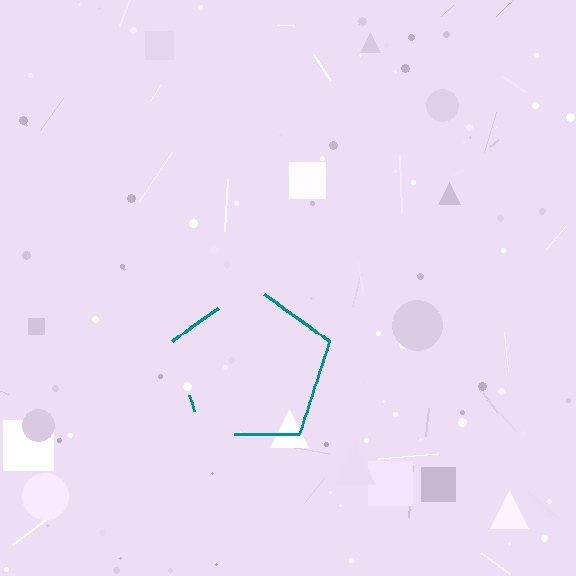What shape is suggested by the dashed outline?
The dashed outline suggests a pentagon.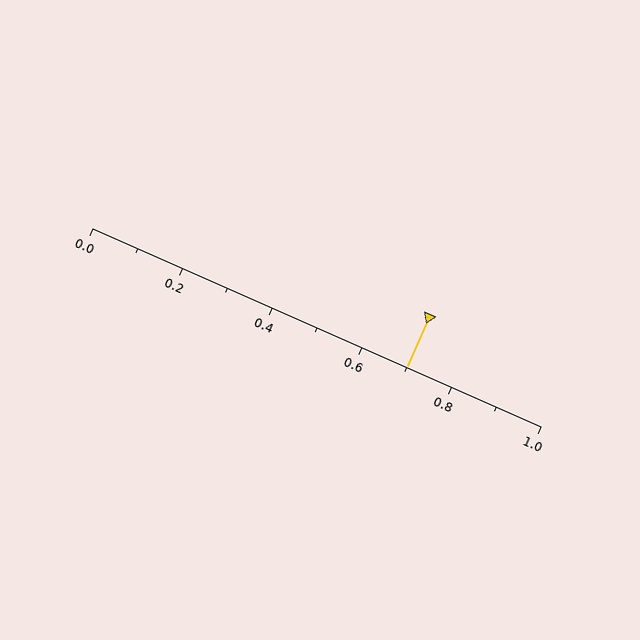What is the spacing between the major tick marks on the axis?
The major ticks are spaced 0.2 apart.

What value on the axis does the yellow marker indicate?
The marker indicates approximately 0.7.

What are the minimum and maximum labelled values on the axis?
The axis runs from 0.0 to 1.0.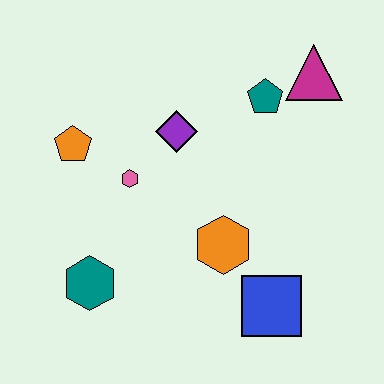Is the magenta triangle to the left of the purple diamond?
No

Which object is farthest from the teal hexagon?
The magenta triangle is farthest from the teal hexagon.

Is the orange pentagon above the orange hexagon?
Yes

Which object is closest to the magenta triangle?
The teal pentagon is closest to the magenta triangle.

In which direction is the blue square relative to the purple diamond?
The blue square is below the purple diamond.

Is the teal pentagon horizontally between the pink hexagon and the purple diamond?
No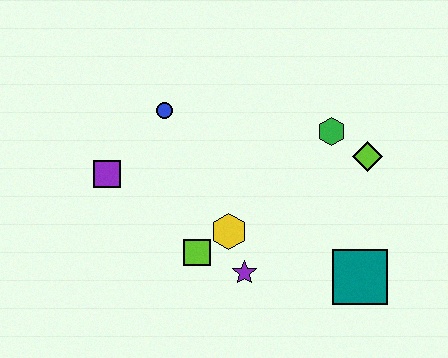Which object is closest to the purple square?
The blue circle is closest to the purple square.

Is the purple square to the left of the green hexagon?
Yes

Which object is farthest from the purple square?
The teal square is farthest from the purple square.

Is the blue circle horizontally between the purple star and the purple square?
Yes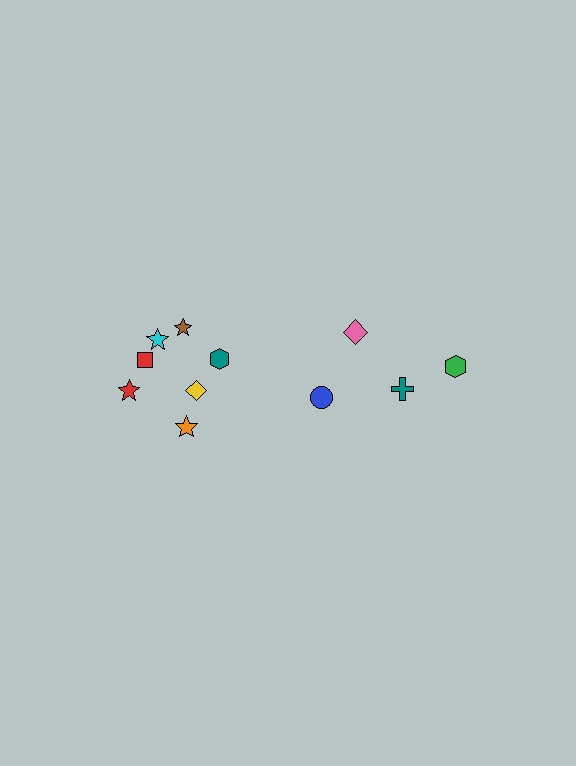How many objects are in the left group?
There are 7 objects.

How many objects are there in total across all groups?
There are 11 objects.